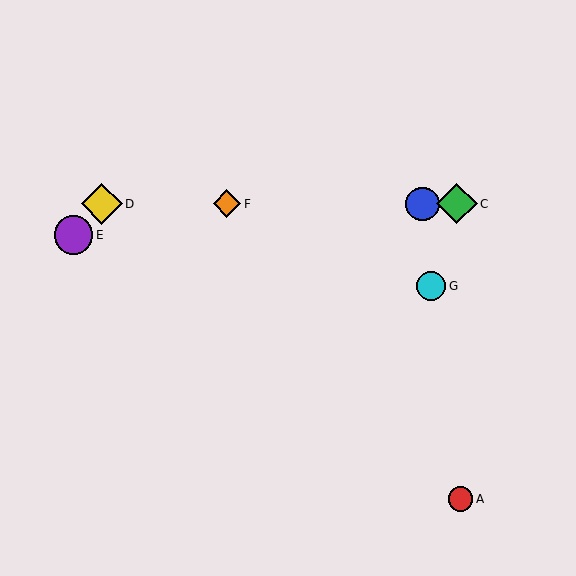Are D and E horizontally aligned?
No, D is at y≈204 and E is at y≈235.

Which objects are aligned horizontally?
Objects B, C, D, F are aligned horizontally.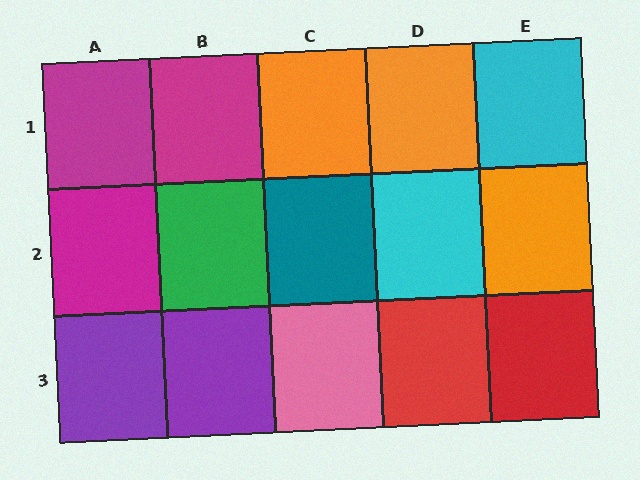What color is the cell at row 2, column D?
Cyan.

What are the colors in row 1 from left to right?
Magenta, magenta, orange, orange, cyan.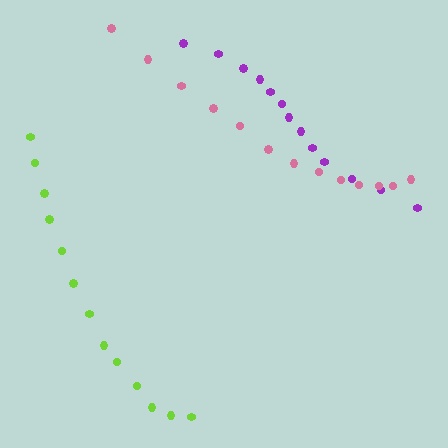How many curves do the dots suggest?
There are 3 distinct paths.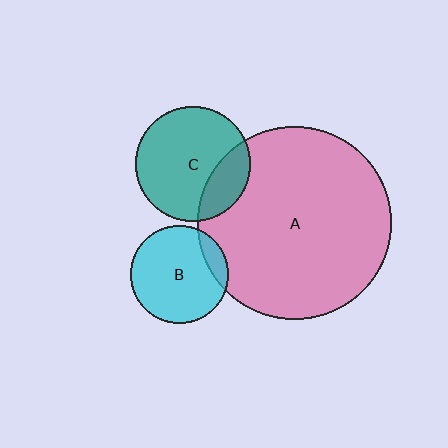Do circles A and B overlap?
Yes.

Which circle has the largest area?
Circle A (pink).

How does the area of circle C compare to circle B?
Approximately 1.4 times.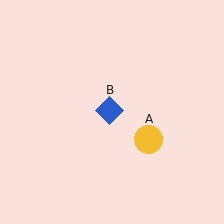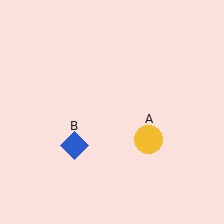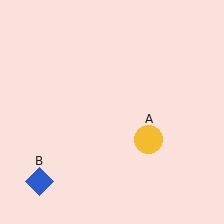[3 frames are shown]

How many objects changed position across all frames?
1 object changed position: blue diamond (object B).